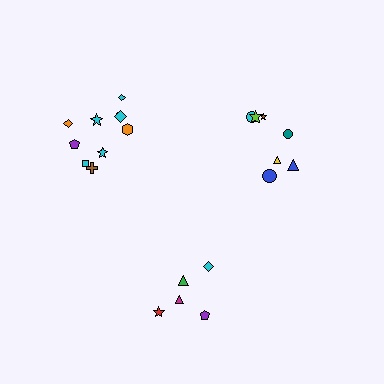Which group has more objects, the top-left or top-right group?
The top-left group.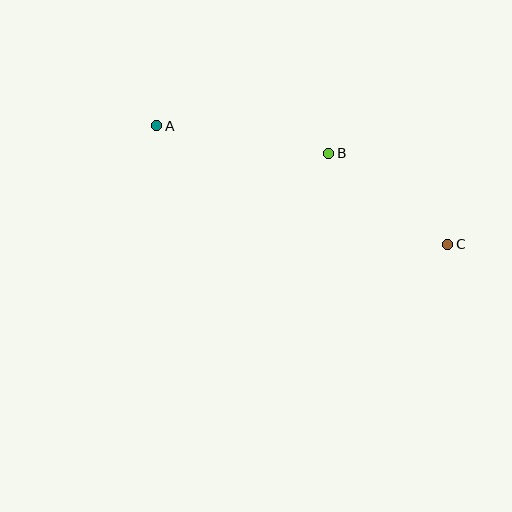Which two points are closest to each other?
Points B and C are closest to each other.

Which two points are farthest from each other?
Points A and C are farthest from each other.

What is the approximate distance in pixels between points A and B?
The distance between A and B is approximately 174 pixels.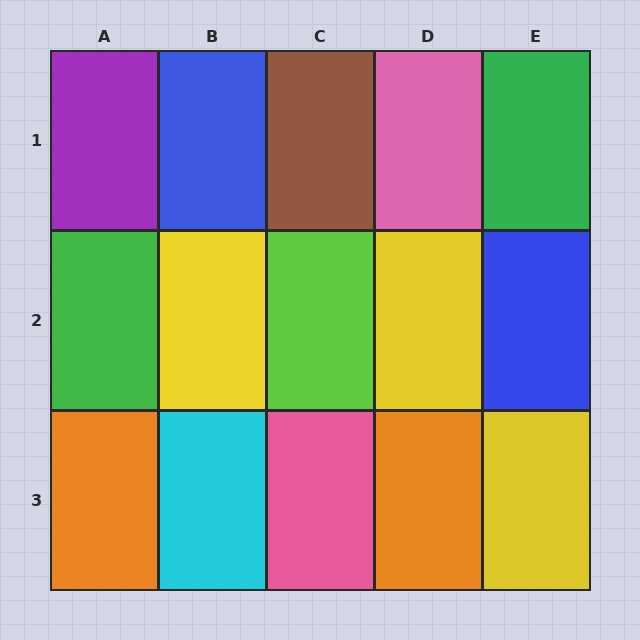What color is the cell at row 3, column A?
Orange.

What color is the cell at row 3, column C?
Pink.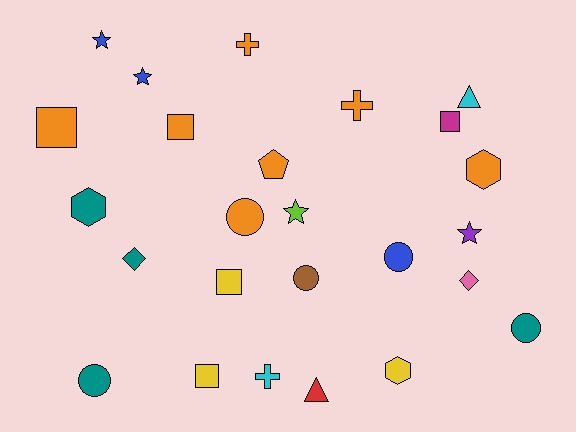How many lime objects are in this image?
There is 1 lime object.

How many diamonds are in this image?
There are 2 diamonds.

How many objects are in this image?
There are 25 objects.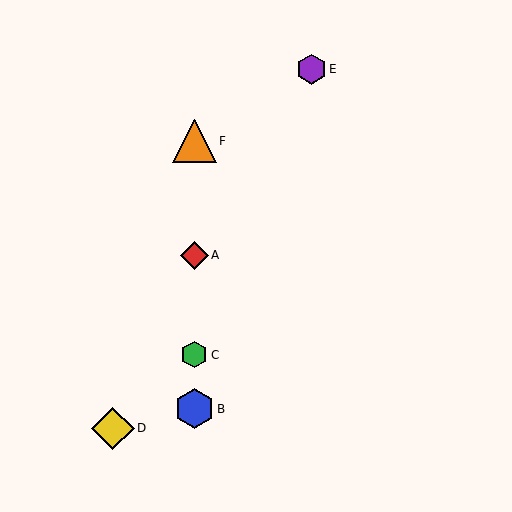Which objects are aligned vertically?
Objects A, B, C, F are aligned vertically.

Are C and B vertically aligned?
Yes, both are at x≈194.